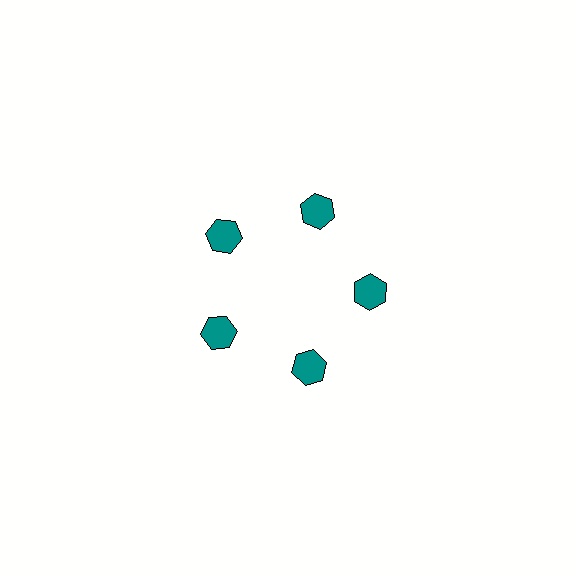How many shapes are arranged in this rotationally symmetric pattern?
There are 5 shapes, arranged in 5 groups of 1.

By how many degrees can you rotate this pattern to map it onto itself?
The pattern maps onto itself every 72 degrees of rotation.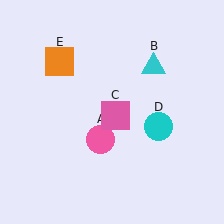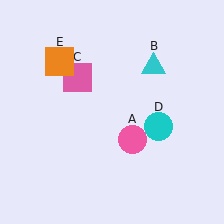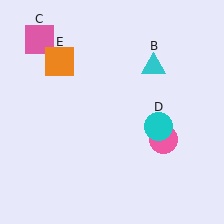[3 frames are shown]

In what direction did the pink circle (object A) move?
The pink circle (object A) moved right.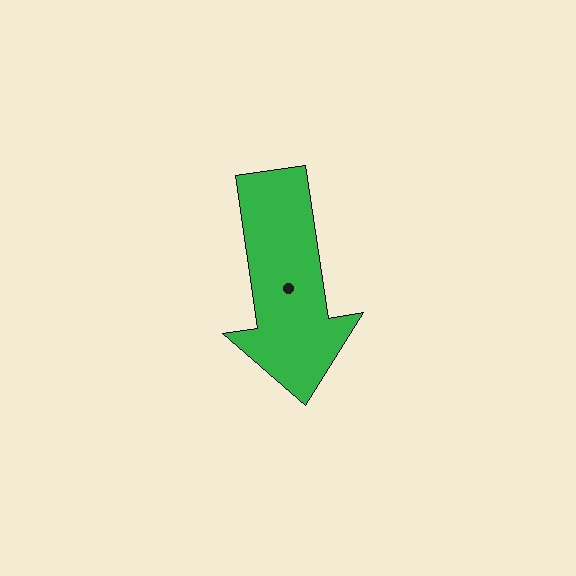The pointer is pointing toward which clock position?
Roughly 6 o'clock.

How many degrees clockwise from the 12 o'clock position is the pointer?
Approximately 172 degrees.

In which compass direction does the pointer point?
South.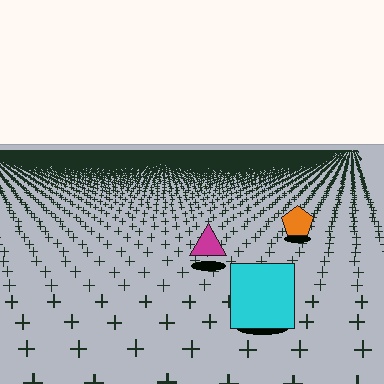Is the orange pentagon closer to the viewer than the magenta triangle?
No. The magenta triangle is closer — you can tell from the texture gradient: the ground texture is coarser near it.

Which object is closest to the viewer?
The cyan square is closest. The texture marks near it are larger and more spread out.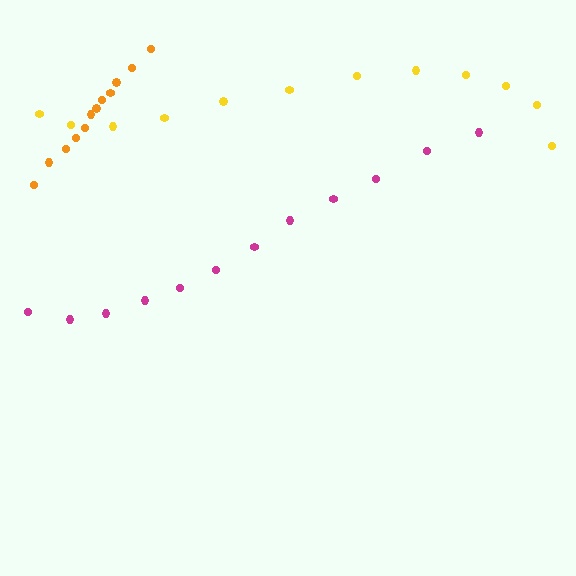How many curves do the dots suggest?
There are 3 distinct paths.